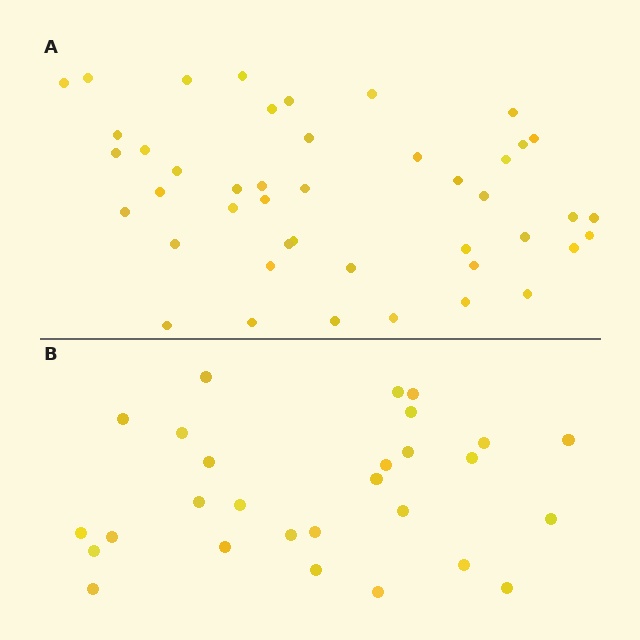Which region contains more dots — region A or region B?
Region A (the top region) has more dots.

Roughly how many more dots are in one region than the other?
Region A has approximately 15 more dots than region B.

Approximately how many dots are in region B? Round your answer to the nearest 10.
About 30 dots. (The exact count is 28, which rounds to 30.)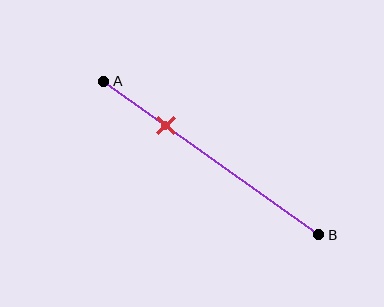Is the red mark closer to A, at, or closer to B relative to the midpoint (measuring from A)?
The red mark is closer to point A than the midpoint of segment AB.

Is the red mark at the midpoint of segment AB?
No, the mark is at about 30% from A, not at the 50% midpoint.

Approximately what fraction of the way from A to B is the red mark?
The red mark is approximately 30% of the way from A to B.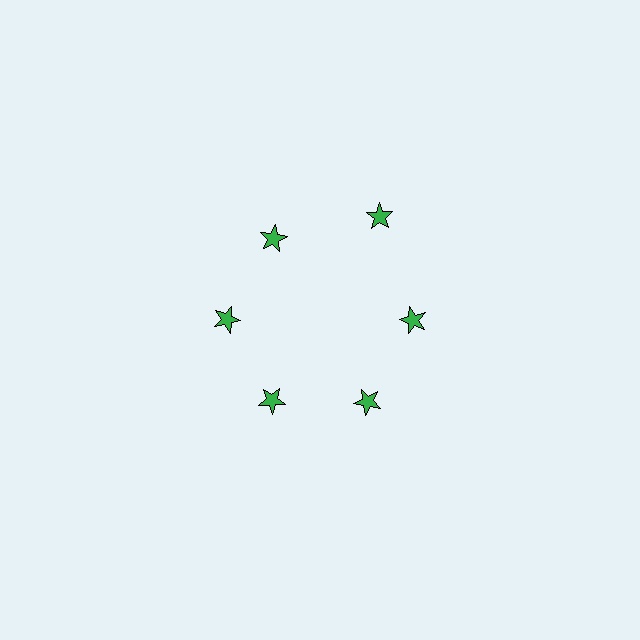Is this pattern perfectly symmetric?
No. The 6 green stars are arranged in a ring, but one element near the 1 o'clock position is pushed outward from the center, breaking the 6-fold rotational symmetry.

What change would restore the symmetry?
The symmetry would be restored by moving it inward, back onto the ring so that all 6 stars sit at equal angles and equal distance from the center.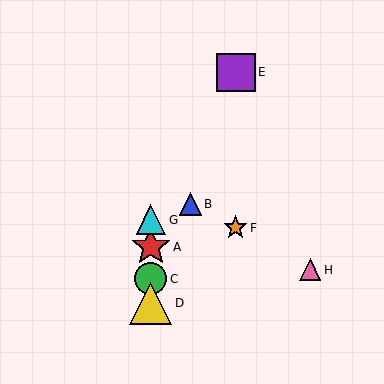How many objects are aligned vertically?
4 objects (A, C, D, G) are aligned vertically.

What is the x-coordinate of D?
Object D is at x≈151.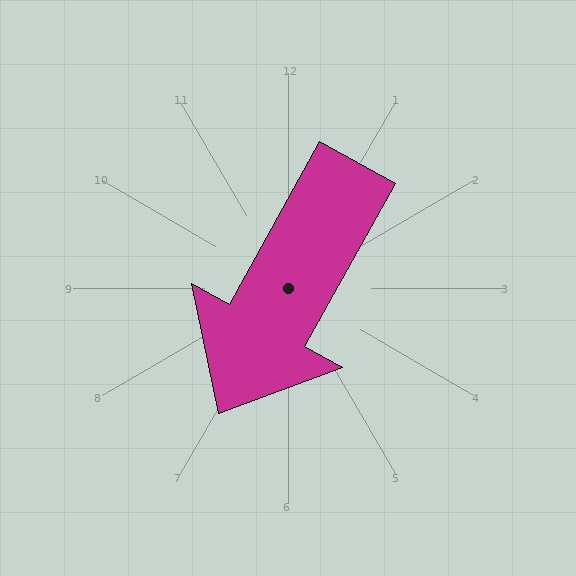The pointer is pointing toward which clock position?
Roughly 7 o'clock.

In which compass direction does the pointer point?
Southwest.